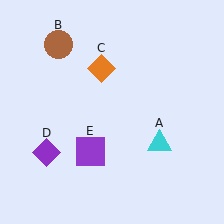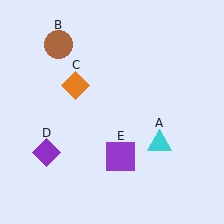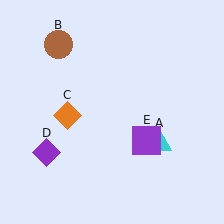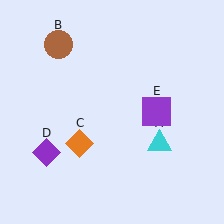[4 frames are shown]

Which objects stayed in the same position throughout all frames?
Cyan triangle (object A) and brown circle (object B) and purple diamond (object D) remained stationary.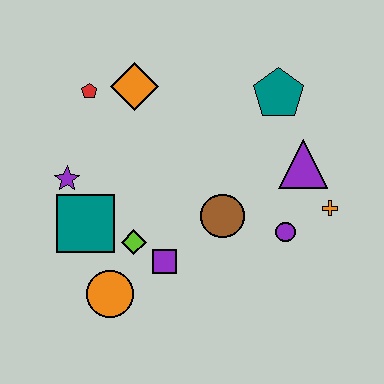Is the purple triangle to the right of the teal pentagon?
Yes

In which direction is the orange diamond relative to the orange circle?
The orange diamond is above the orange circle.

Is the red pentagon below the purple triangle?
No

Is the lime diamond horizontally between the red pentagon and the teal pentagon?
Yes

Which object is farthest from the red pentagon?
The orange cross is farthest from the red pentagon.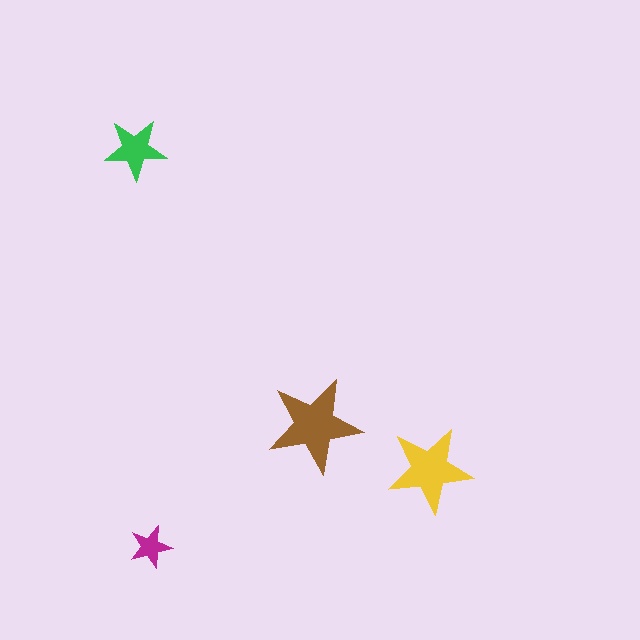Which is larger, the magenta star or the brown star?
The brown one.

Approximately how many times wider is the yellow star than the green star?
About 1.5 times wider.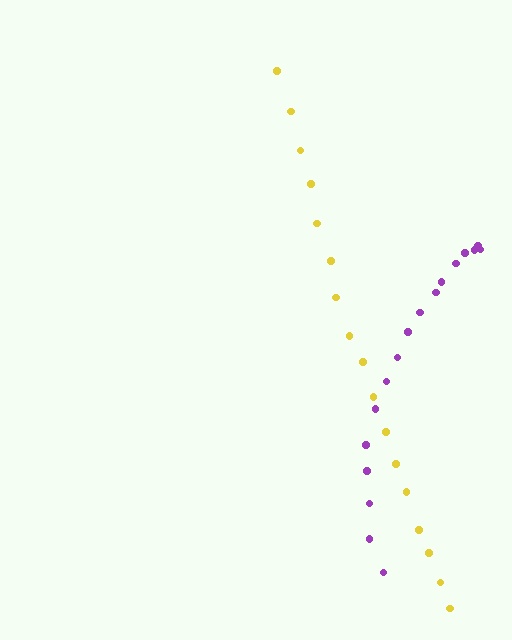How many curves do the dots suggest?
There are 2 distinct paths.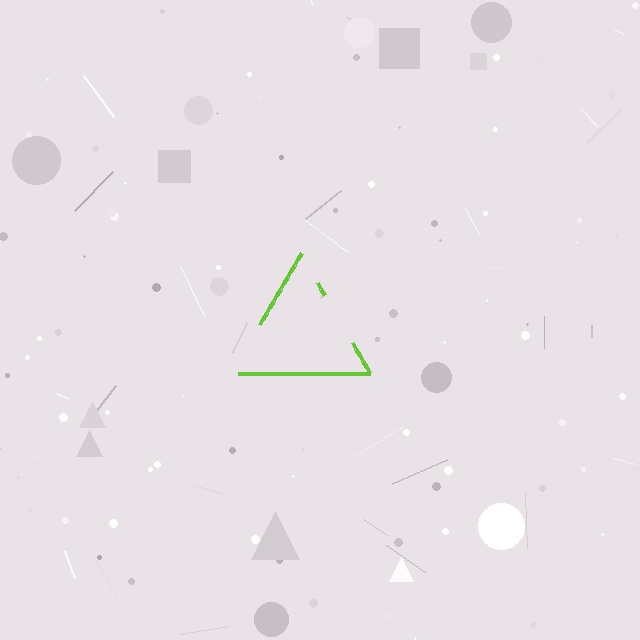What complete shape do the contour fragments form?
The contour fragments form a triangle.